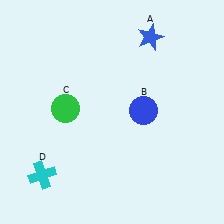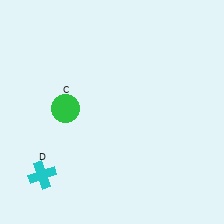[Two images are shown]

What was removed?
The blue circle (B), the blue star (A) were removed in Image 2.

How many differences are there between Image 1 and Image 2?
There are 2 differences between the two images.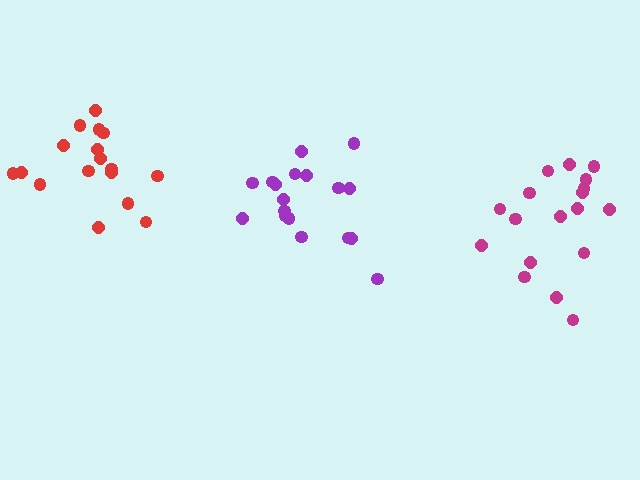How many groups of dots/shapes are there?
There are 3 groups.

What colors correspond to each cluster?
The clusters are colored: magenta, purple, red.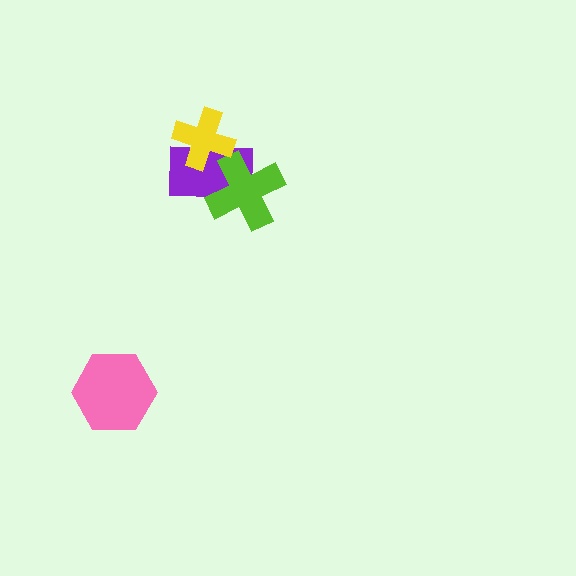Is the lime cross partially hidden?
No, no other shape covers it.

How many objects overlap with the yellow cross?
1 object overlaps with the yellow cross.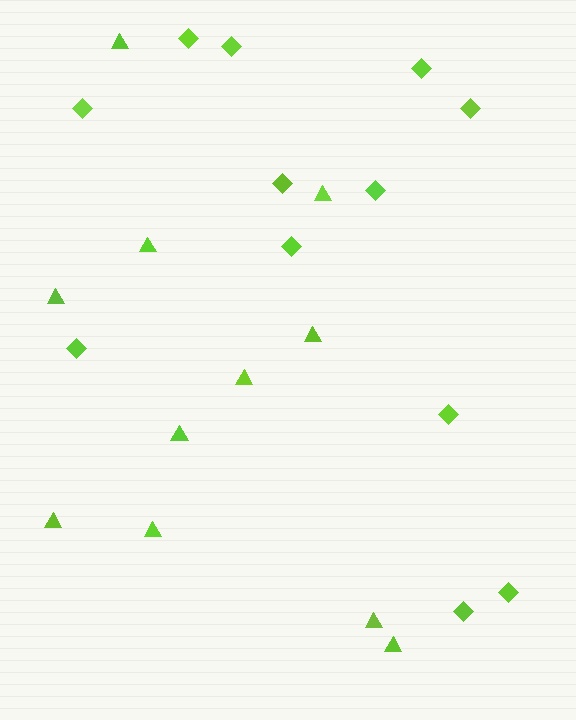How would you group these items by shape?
There are 2 groups: one group of diamonds (12) and one group of triangles (11).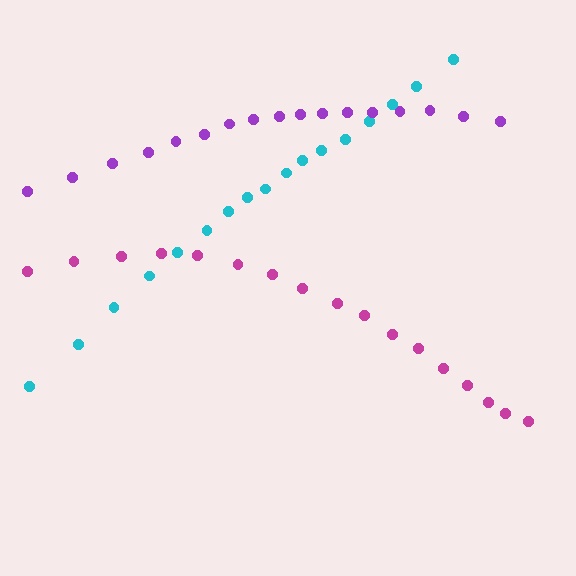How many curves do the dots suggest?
There are 3 distinct paths.